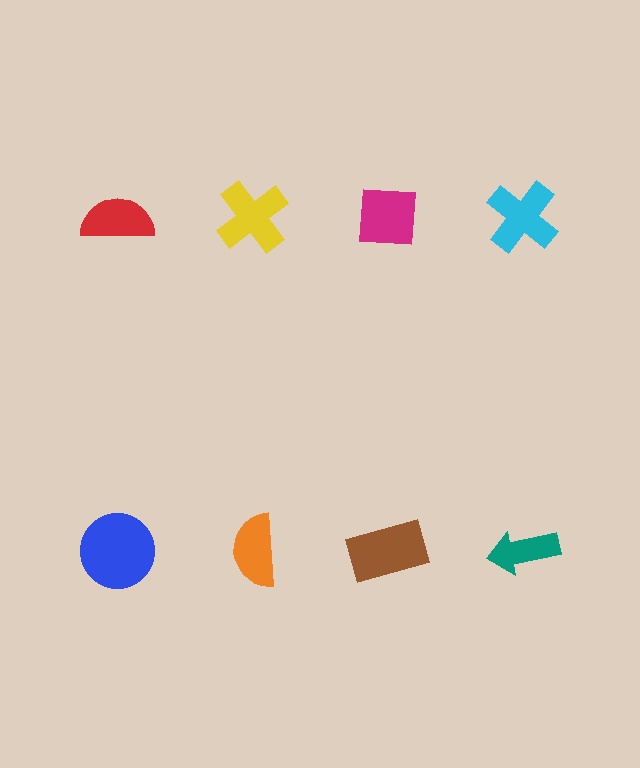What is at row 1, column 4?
A cyan cross.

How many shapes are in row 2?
4 shapes.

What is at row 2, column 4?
A teal arrow.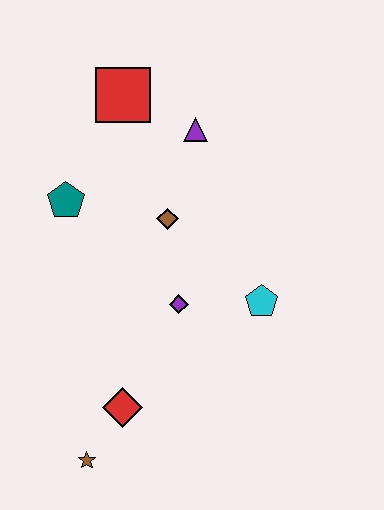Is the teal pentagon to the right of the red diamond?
No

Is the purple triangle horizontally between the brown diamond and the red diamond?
No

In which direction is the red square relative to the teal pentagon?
The red square is above the teal pentagon.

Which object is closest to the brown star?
The red diamond is closest to the brown star.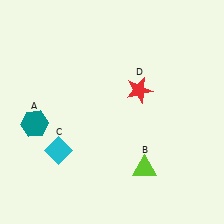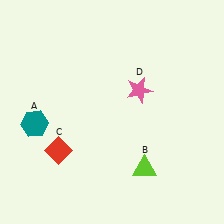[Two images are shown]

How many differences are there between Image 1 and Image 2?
There are 2 differences between the two images.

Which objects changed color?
C changed from cyan to red. D changed from red to pink.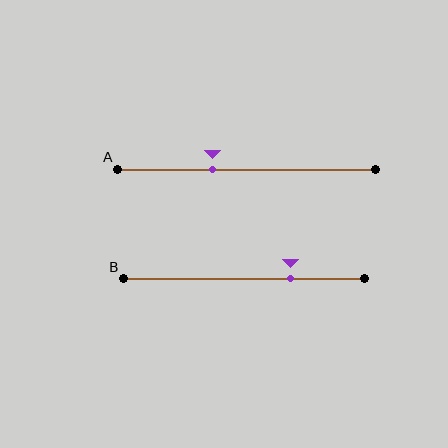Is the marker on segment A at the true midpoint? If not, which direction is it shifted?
No, the marker on segment A is shifted to the left by about 13% of the segment length.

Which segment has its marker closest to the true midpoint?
Segment A has its marker closest to the true midpoint.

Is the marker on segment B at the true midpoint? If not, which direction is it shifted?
No, the marker on segment B is shifted to the right by about 19% of the segment length.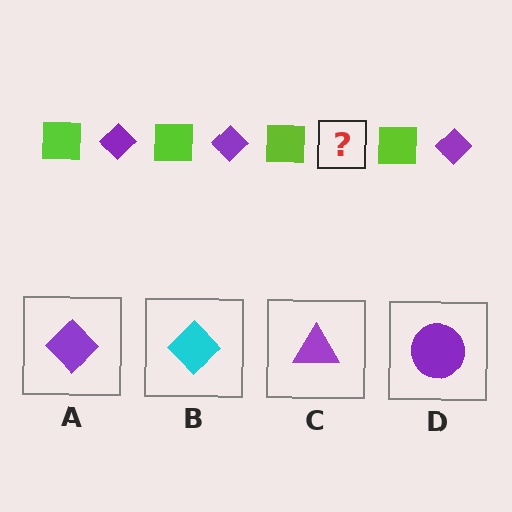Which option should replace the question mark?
Option A.